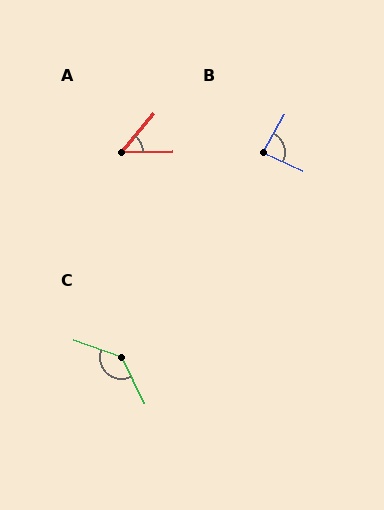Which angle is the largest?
C, at approximately 136 degrees.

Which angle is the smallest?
A, at approximately 49 degrees.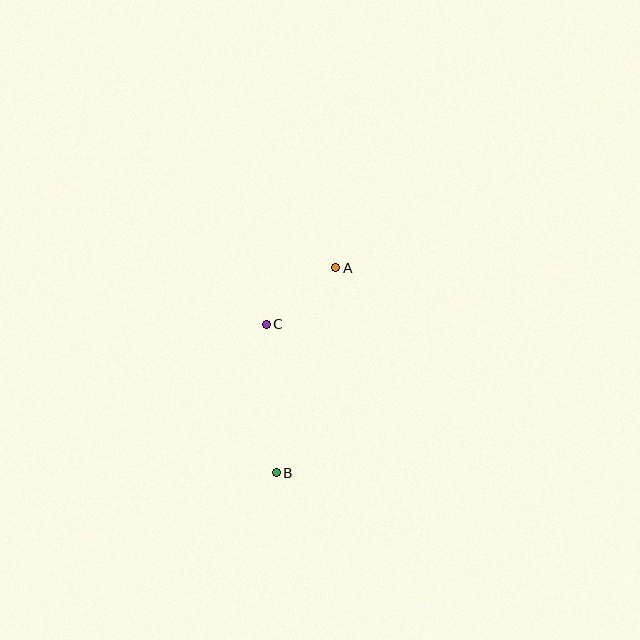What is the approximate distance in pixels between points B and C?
The distance between B and C is approximately 149 pixels.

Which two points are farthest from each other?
Points A and B are farthest from each other.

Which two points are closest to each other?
Points A and C are closest to each other.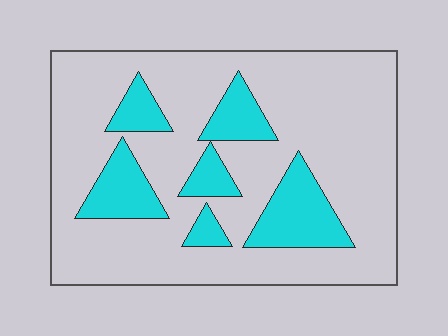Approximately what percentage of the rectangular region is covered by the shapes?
Approximately 20%.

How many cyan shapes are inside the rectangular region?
6.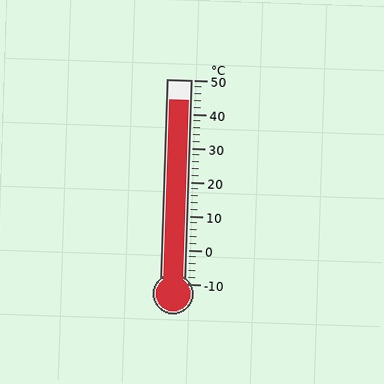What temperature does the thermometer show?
The thermometer shows approximately 44°C.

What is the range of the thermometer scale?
The thermometer scale ranges from -10°C to 50°C.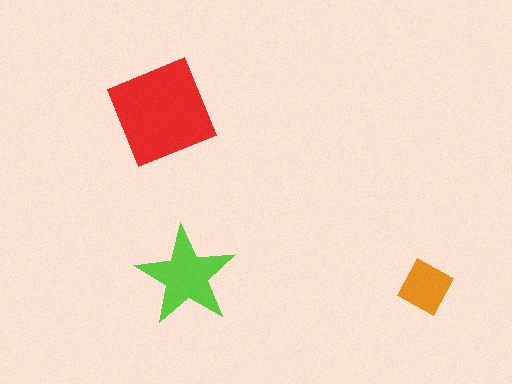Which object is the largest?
The red diamond.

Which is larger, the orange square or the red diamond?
The red diamond.